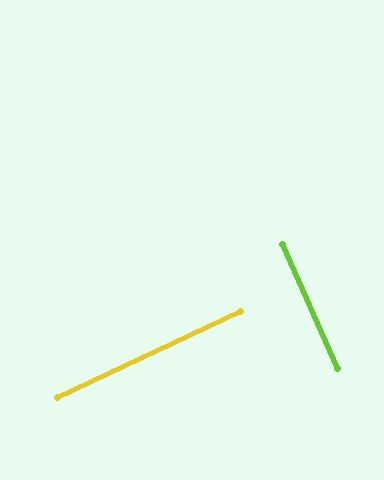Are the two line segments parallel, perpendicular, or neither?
Perpendicular — they meet at approximately 88°.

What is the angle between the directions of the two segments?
Approximately 88 degrees.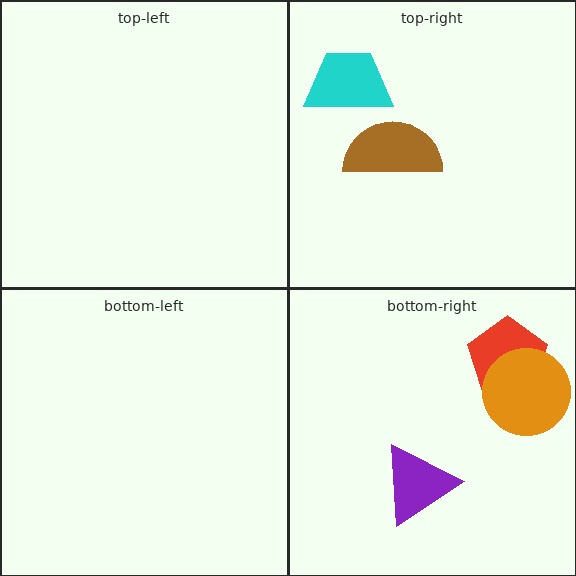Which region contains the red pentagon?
The bottom-right region.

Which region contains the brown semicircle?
The top-right region.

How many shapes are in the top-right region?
2.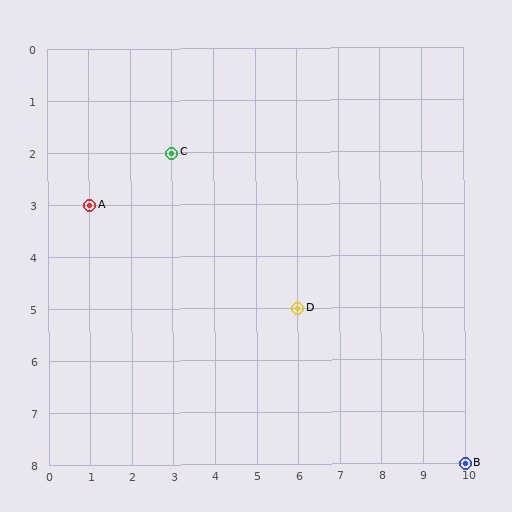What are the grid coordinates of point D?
Point D is at grid coordinates (6, 5).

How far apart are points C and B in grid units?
Points C and B are 7 columns and 6 rows apart (about 9.2 grid units diagonally).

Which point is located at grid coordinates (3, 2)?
Point C is at (3, 2).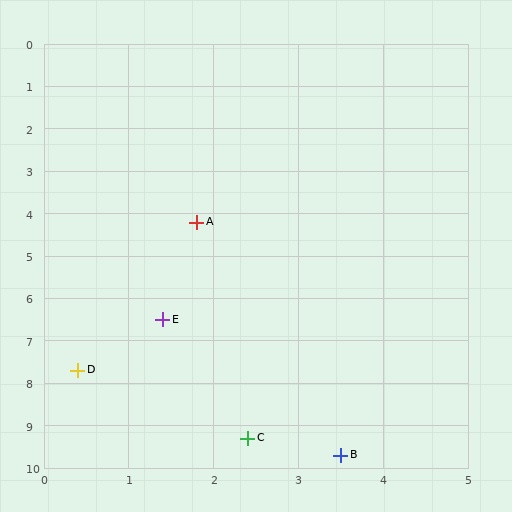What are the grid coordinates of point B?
Point B is at approximately (3.5, 9.7).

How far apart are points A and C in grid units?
Points A and C are about 5.1 grid units apart.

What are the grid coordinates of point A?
Point A is at approximately (1.8, 4.2).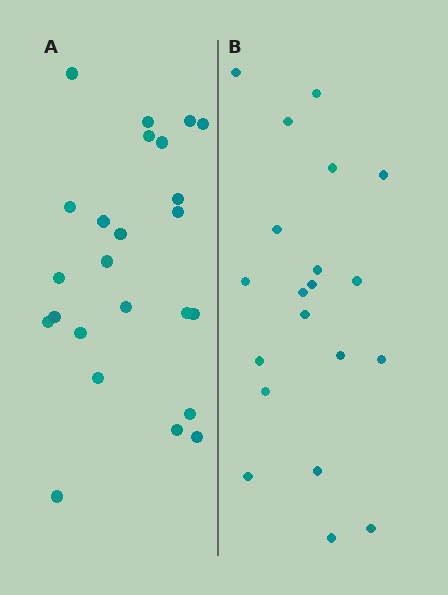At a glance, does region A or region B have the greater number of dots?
Region A (the left region) has more dots.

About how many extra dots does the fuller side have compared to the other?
Region A has about 4 more dots than region B.